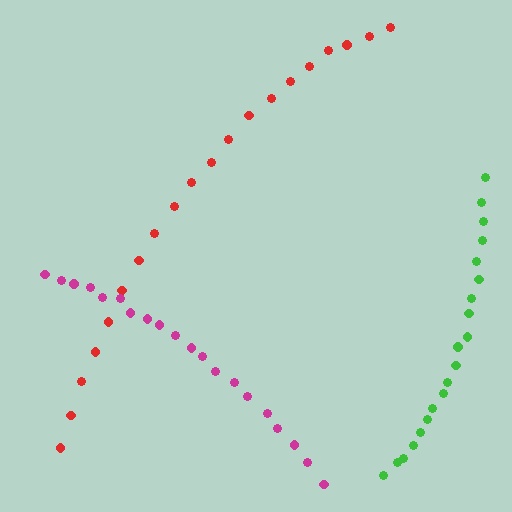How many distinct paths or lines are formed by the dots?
There are 3 distinct paths.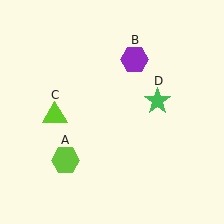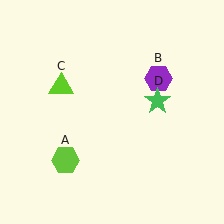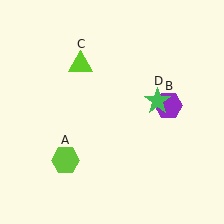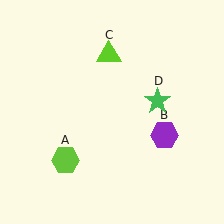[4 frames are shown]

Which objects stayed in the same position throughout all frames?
Lime hexagon (object A) and green star (object D) remained stationary.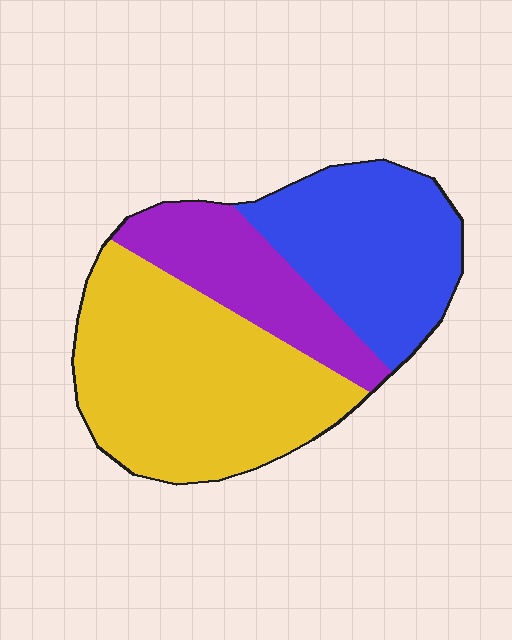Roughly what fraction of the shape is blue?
Blue covers about 30% of the shape.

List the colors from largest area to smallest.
From largest to smallest: yellow, blue, purple.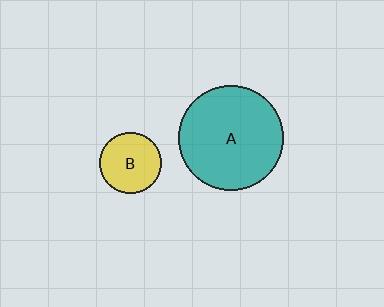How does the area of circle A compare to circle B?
Approximately 2.9 times.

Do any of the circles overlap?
No, none of the circles overlap.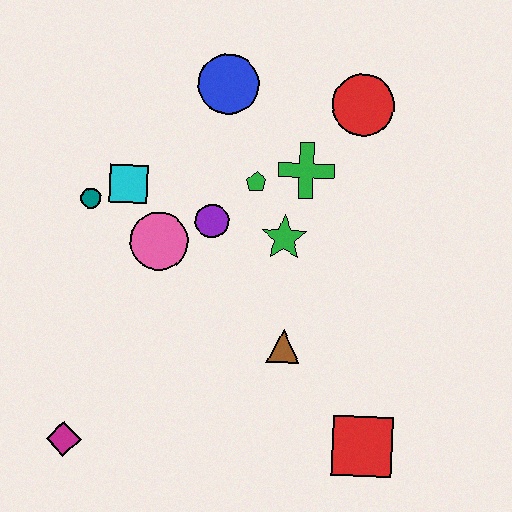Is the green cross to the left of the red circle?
Yes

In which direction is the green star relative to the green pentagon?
The green star is below the green pentagon.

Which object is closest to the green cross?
The green pentagon is closest to the green cross.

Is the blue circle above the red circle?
Yes